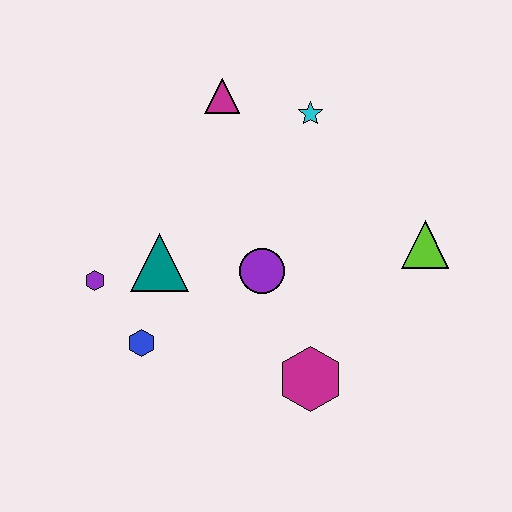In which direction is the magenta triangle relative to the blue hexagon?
The magenta triangle is above the blue hexagon.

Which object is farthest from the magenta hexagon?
The magenta triangle is farthest from the magenta hexagon.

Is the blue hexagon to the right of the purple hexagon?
Yes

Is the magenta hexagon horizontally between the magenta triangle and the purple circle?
No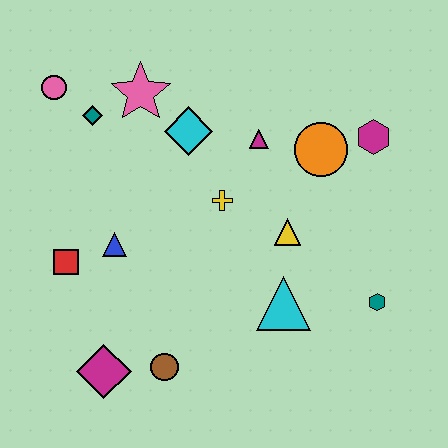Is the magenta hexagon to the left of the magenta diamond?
No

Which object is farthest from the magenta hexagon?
The magenta diamond is farthest from the magenta hexagon.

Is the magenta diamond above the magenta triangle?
No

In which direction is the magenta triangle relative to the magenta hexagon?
The magenta triangle is to the left of the magenta hexagon.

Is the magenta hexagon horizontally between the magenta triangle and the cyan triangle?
No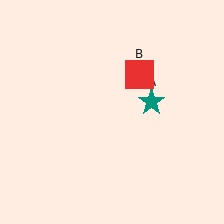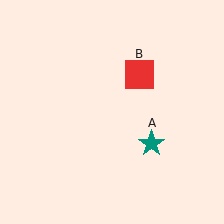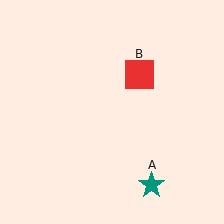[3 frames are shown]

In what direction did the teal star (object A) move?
The teal star (object A) moved down.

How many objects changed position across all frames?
1 object changed position: teal star (object A).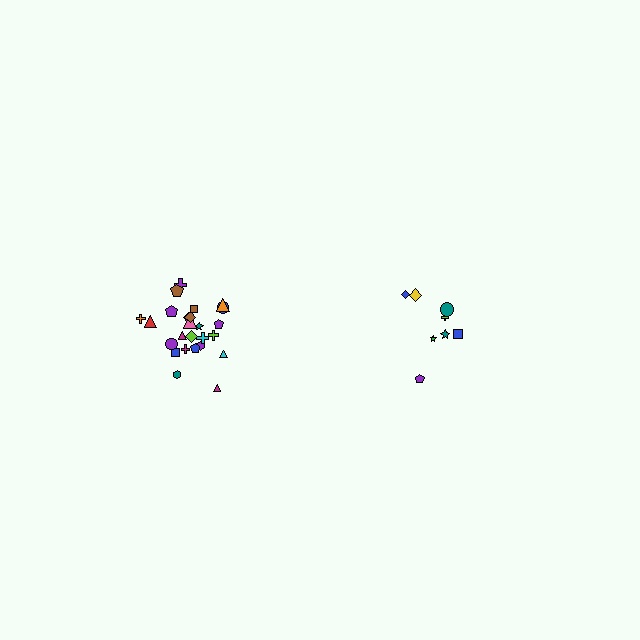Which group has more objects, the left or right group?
The left group.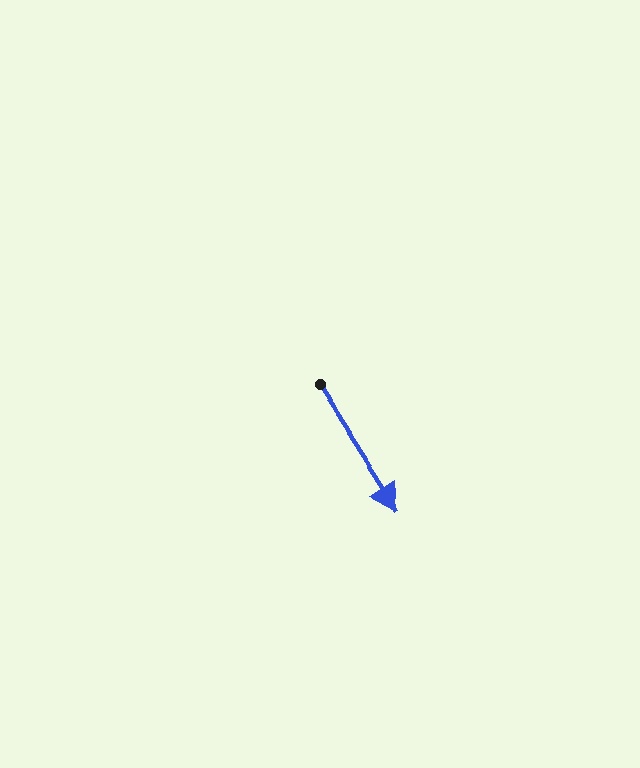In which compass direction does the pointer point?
Southeast.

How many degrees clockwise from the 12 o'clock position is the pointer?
Approximately 147 degrees.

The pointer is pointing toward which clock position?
Roughly 5 o'clock.